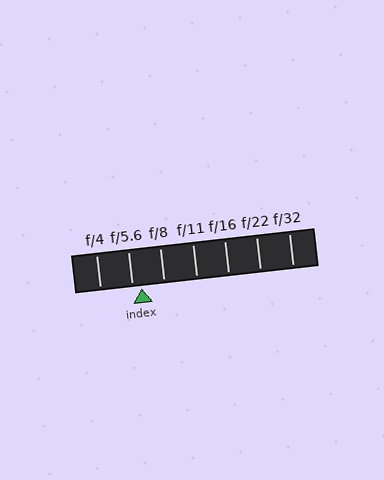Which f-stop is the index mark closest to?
The index mark is closest to f/5.6.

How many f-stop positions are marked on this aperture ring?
There are 7 f-stop positions marked.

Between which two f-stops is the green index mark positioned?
The index mark is between f/5.6 and f/8.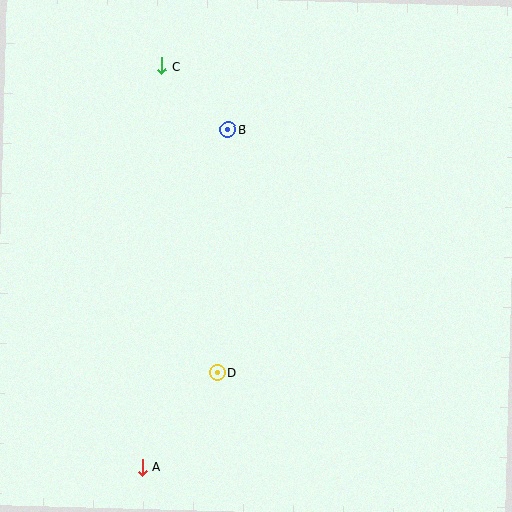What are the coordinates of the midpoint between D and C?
The midpoint between D and C is at (189, 220).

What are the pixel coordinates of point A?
Point A is at (142, 467).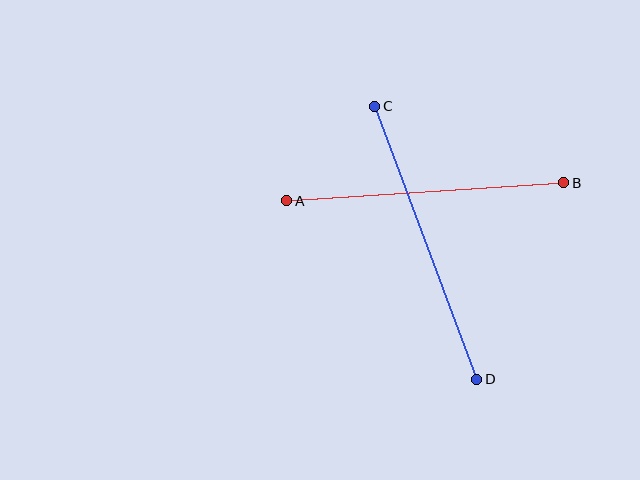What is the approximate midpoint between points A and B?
The midpoint is at approximately (425, 192) pixels.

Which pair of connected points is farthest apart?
Points C and D are farthest apart.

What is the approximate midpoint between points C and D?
The midpoint is at approximately (426, 243) pixels.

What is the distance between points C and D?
The distance is approximately 291 pixels.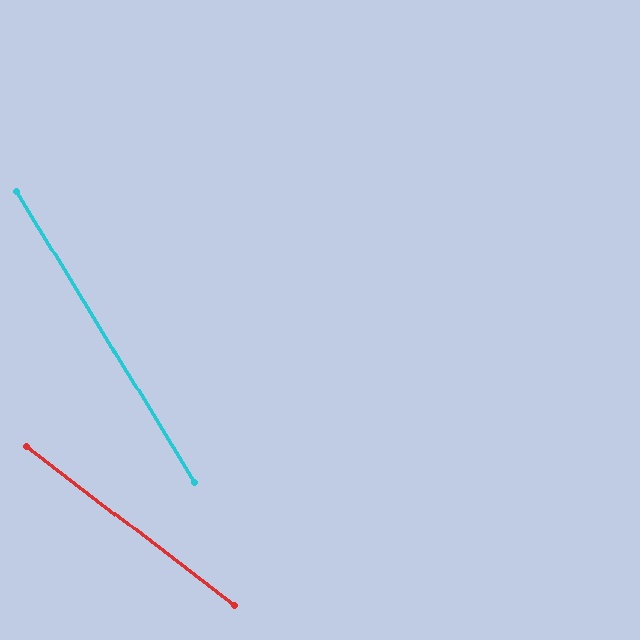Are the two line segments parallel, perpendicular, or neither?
Neither parallel nor perpendicular — they differ by about 21°.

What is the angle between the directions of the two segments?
Approximately 21 degrees.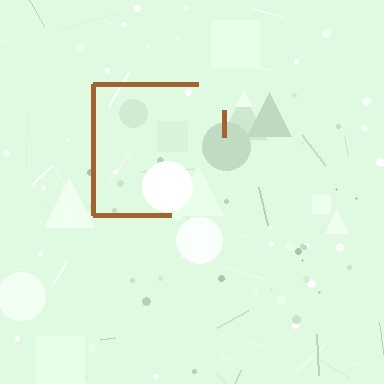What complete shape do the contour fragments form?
The contour fragments form a square.